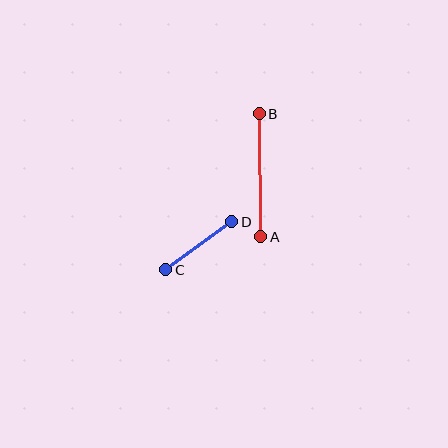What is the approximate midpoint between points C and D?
The midpoint is at approximately (199, 246) pixels.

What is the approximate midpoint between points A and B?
The midpoint is at approximately (260, 175) pixels.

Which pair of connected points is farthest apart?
Points A and B are farthest apart.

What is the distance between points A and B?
The distance is approximately 123 pixels.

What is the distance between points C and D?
The distance is approximately 81 pixels.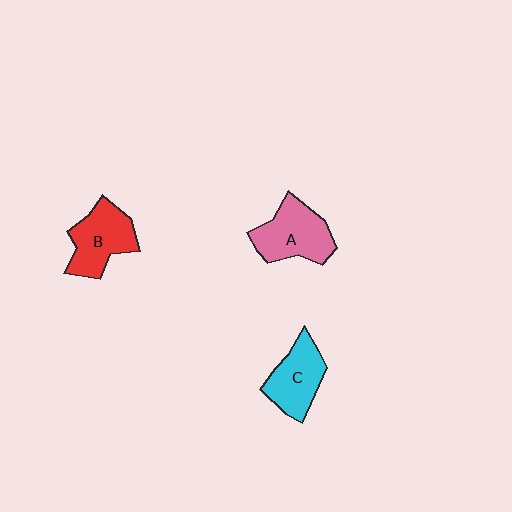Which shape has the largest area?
Shape A (pink).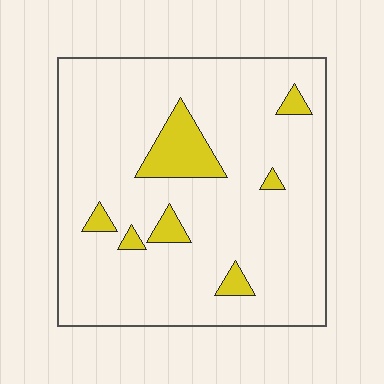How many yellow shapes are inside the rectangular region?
7.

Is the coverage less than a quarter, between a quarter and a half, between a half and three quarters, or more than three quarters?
Less than a quarter.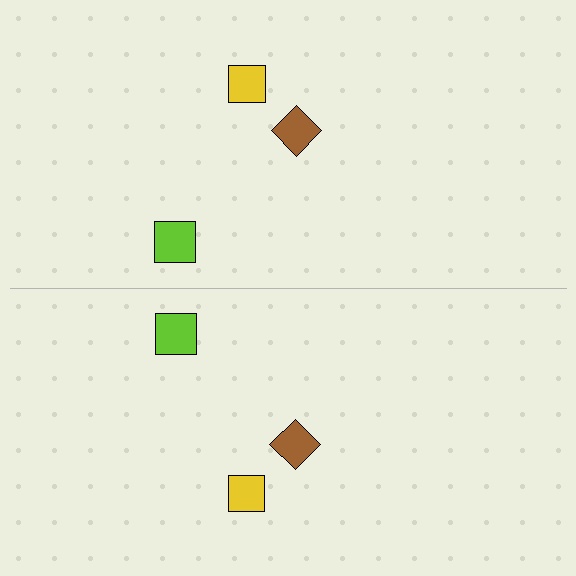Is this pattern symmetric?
Yes, this pattern has bilateral (reflection) symmetry.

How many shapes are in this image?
There are 6 shapes in this image.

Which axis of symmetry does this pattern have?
The pattern has a horizontal axis of symmetry running through the center of the image.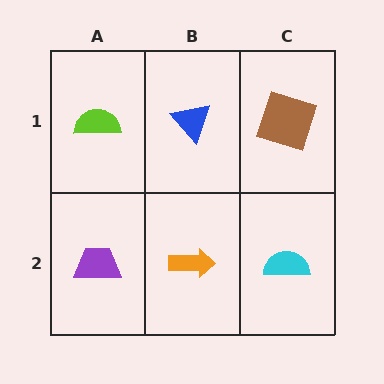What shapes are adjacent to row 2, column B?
A blue triangle (row 1, column B), a purple trapezoid (row 2, column A), a cyan semicircle (row 2, column C).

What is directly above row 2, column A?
A lime semicircle.